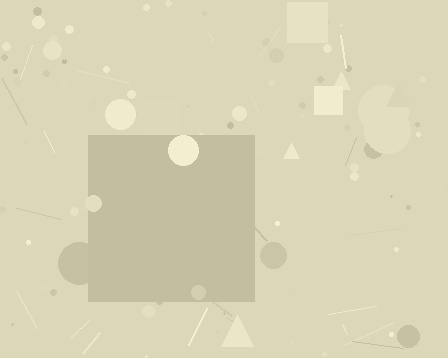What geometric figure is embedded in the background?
A square is embedded in the background.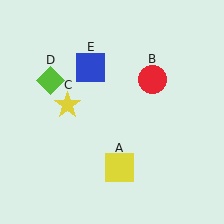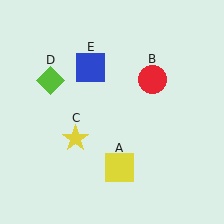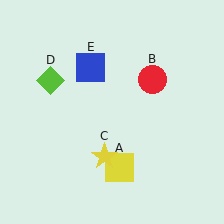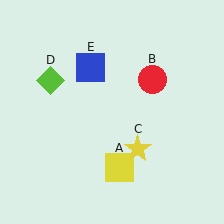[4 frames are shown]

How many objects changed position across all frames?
1 object changed position: yellow star (object C).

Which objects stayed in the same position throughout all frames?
Yellow square (object A) and red circle (object B) and lime diamond (object D) and blue square (object E) remained stationary.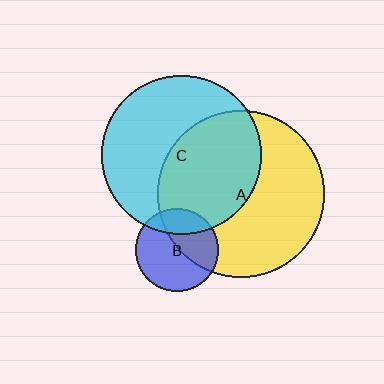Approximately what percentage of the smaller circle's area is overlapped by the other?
Approximately 45%.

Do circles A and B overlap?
Yes.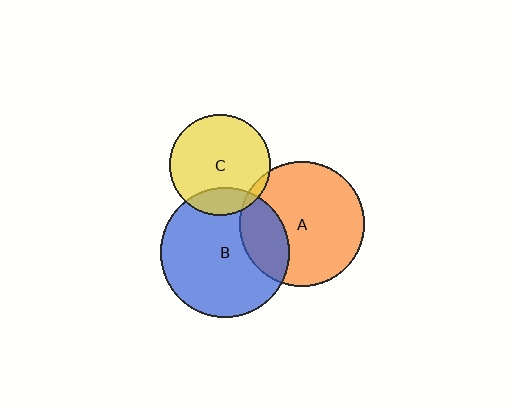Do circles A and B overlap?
Yes.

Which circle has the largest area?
Circle B (blue).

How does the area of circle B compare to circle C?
Approximately 1.6 times.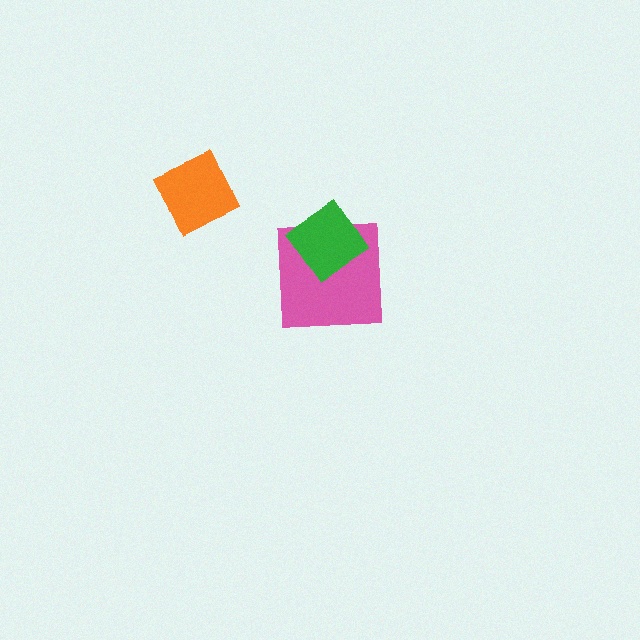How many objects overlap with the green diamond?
1 object overlaps with the green diamond.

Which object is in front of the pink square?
The green diamond is in front of the pink square.